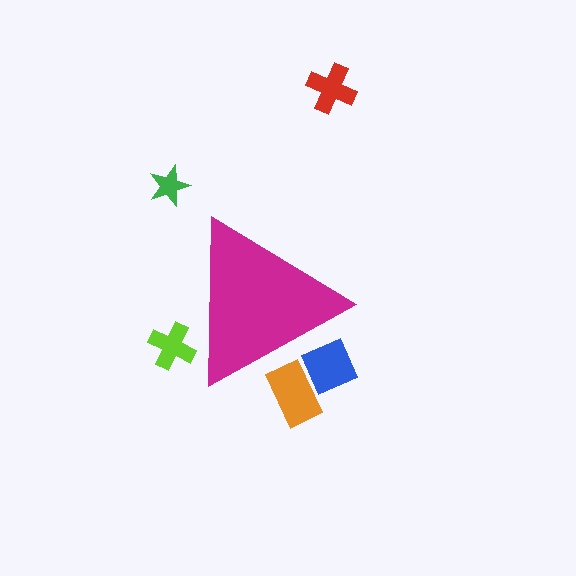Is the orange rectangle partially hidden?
Yes, the orange rectangle is partially hidden behind the magenta triangle.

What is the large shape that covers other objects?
A magenta triangle.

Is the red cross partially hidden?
No, the red cross is fully visible.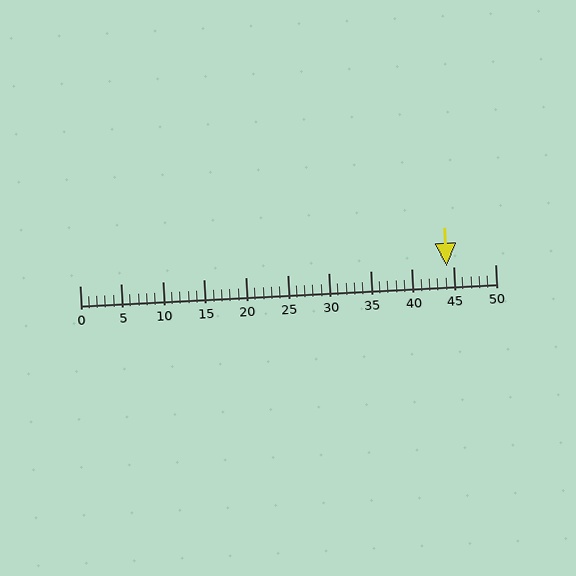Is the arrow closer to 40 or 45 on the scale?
The arrow is closer to 45.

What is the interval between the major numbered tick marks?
The major tick marks are spaced 5 units apart.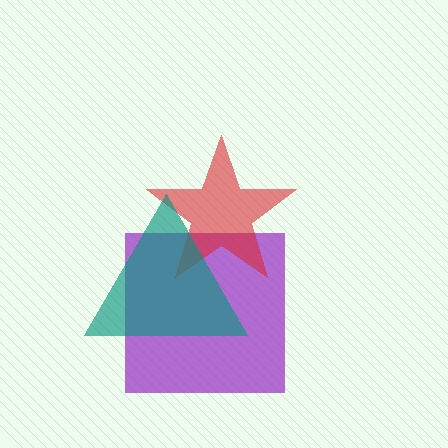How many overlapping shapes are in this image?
There are 3 overlapping shapes in the image.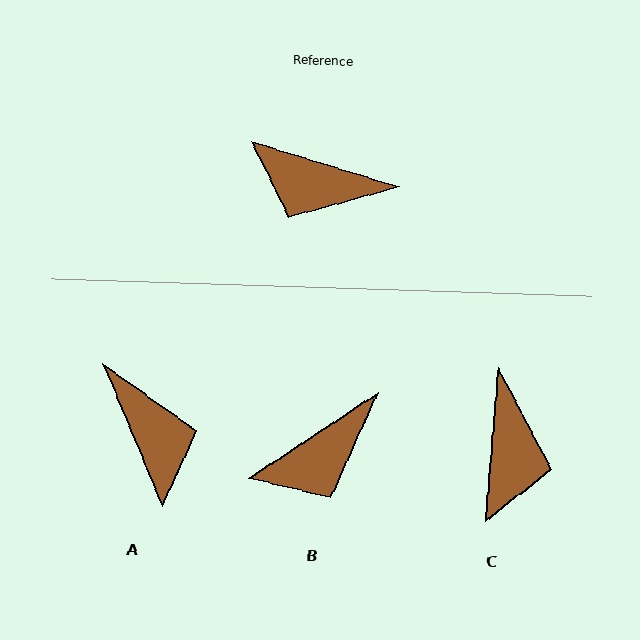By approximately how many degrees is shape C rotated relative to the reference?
Approximately 103 degrees counter-clockwise.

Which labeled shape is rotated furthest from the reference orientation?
A, about 130 degrees away.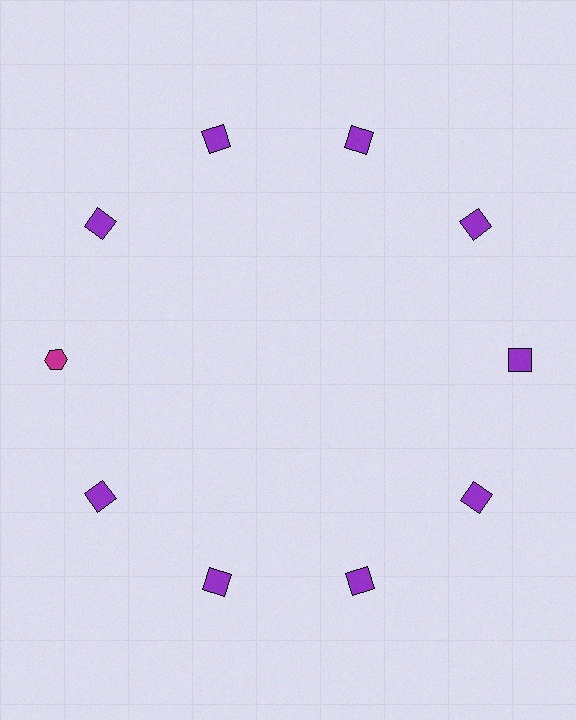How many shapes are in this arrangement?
There are 10 shapes arranged in a ring pattern.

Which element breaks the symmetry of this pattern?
The magenta hexagon at roughly the 9 o'clock position breaks the symmetry. All other shapes are purple squares.